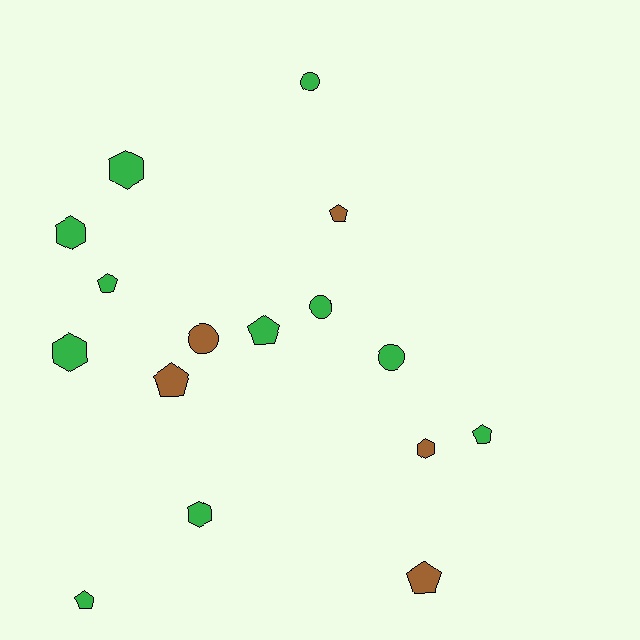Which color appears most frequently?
Green, with 11 objects.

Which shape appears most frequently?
Pentagon, with 7 objects.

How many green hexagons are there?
There are 4 green hexagons.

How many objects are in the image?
There are 16 objects.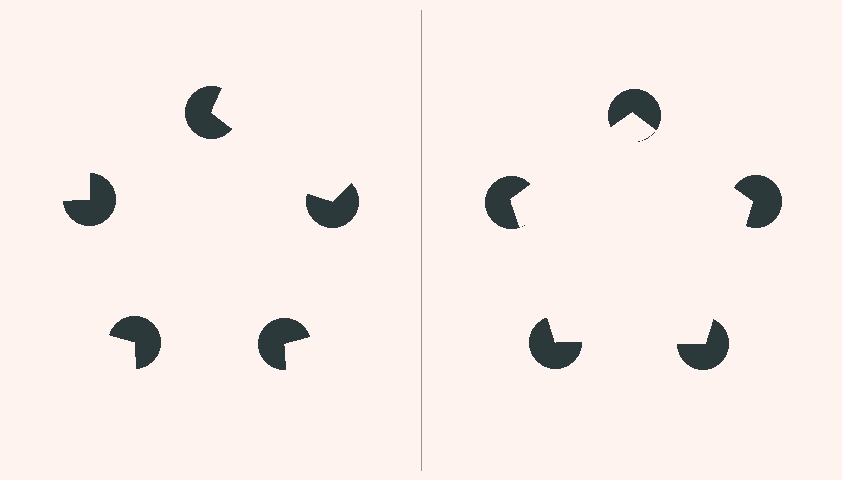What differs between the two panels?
The pac-man discs are positioned identically on both sides; only the wedge orientations differ. On the right they align to a pentagon; on the left they are misaligned.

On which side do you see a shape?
An illusory pentagon appears on the right side. On the left side the wedge cuts are rotated, so no coherent shape forms.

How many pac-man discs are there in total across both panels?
10 — 5 on each side.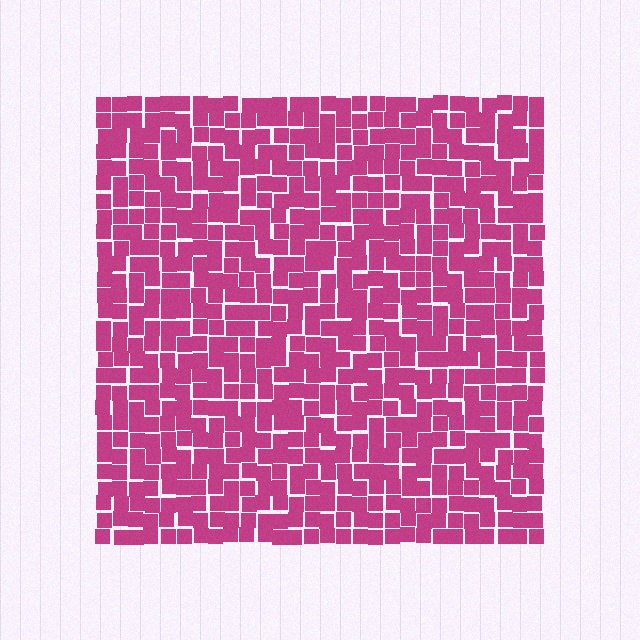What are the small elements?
The small elements are squares.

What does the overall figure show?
The overall figure shows a square.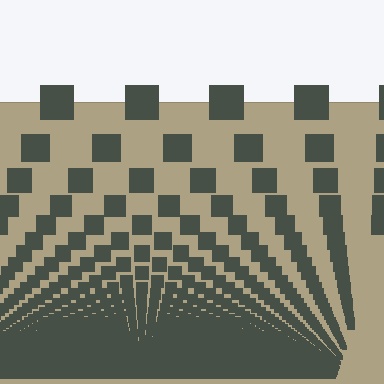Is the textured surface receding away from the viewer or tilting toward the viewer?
The surface appears to tilt toward the viewer. Texture elements get larger and sparser toward the top.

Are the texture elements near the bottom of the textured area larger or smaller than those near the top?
Smaller. The gradient is inverted — elements near the bottom are smaller and denser.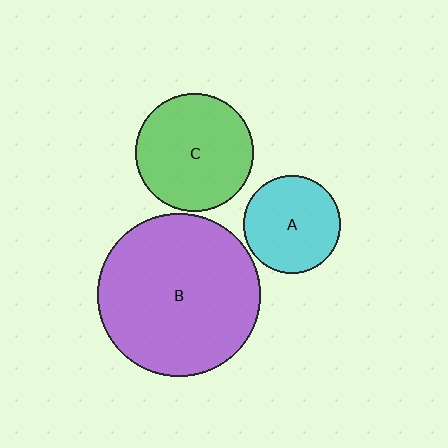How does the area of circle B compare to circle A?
Approximately 2.8 times.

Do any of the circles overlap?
No, none of the circles overlap.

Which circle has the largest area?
Circle B (purple).